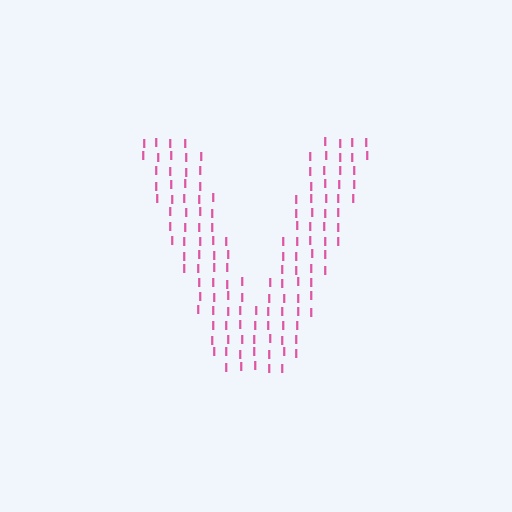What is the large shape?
The large shape is the letter V.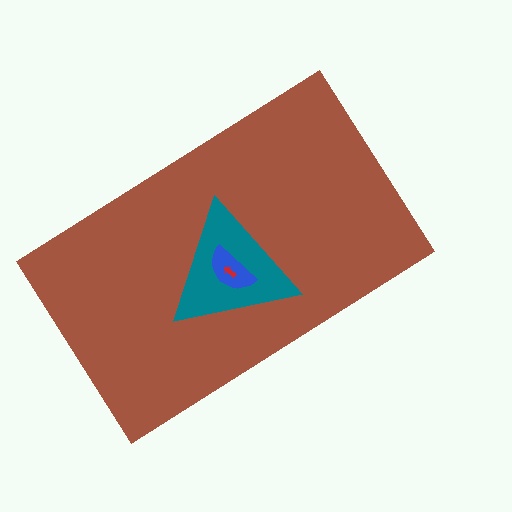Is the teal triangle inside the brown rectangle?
Yes.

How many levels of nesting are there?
4.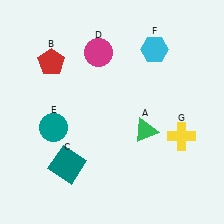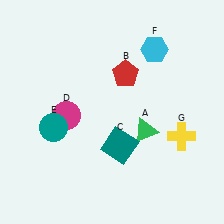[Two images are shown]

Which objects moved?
The objects that moved are: the red pentagon (B), the teal square (C), the magenta circle (D).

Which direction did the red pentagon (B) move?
The red pentagon (B) moved right.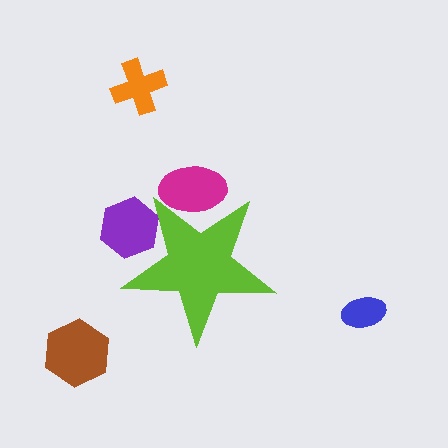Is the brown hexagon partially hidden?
No, the brown hexagon is fully visible.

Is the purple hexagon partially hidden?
Yes, the purple hexagon is partially hidden behind the lime star.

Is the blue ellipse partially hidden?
No, the blue ellipse is fully visible.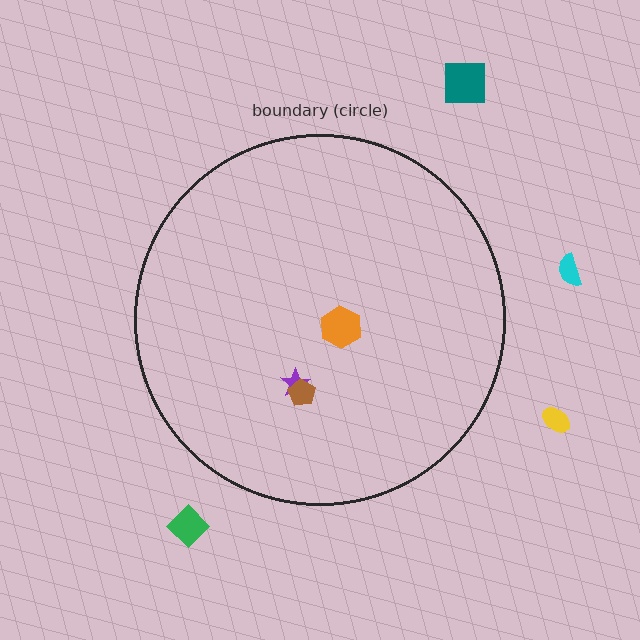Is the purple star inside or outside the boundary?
Inside.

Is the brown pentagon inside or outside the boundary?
Inside.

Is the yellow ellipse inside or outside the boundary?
Outside.